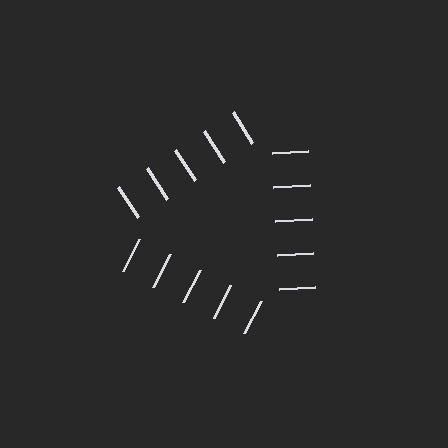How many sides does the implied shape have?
3 sides — the line-ends trace a triangle.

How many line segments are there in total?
15 — 5 along each of the 3 edges.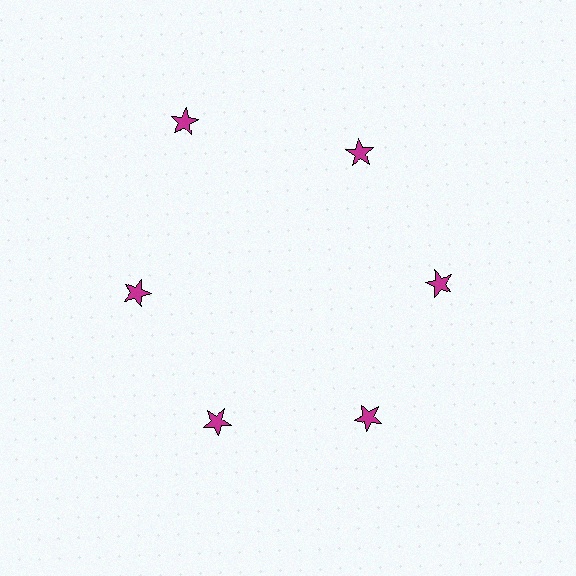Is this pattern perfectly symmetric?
No. The 6 magenta stars are arranged in a ring, but one element near the 11 o'clock position is pushed outward from the center, breaking the 6-fold rotational symmetry.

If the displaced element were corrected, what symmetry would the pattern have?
It would have 6-fold rotational symmetry — the pattern would map onto itself every 60 degrees.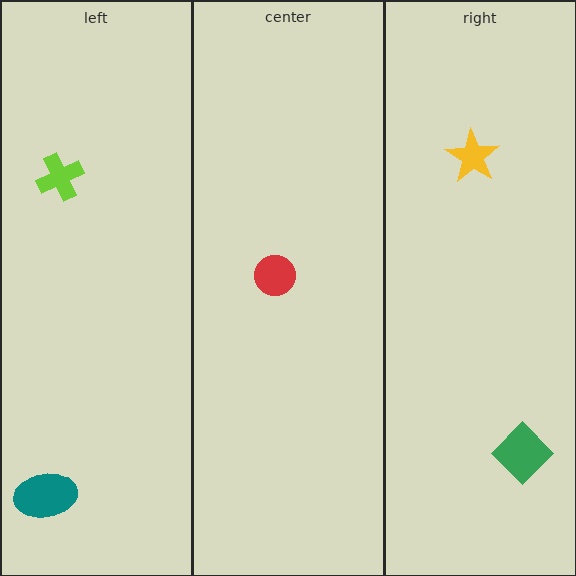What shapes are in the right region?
The green diamond, the yellow star.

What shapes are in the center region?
The red circle.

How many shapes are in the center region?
1.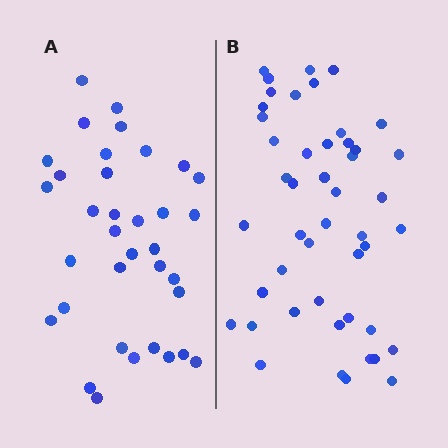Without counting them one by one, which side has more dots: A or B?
Region B (the right region) has more dots.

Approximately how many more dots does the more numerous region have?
Region B has roughly 12 or so more dots than region A.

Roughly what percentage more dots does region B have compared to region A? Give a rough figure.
About 35% more.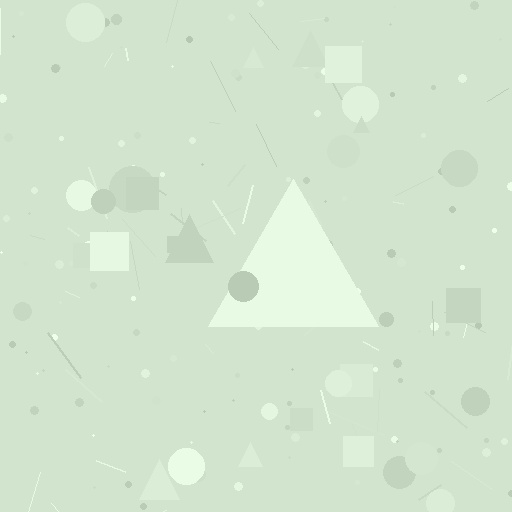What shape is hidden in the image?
A triangle is hidden in the image.